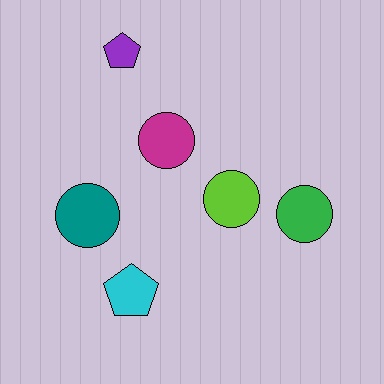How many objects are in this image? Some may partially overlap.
There are 6 objects.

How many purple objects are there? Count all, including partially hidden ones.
There is 1 purple object.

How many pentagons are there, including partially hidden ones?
There are 2 pentagons.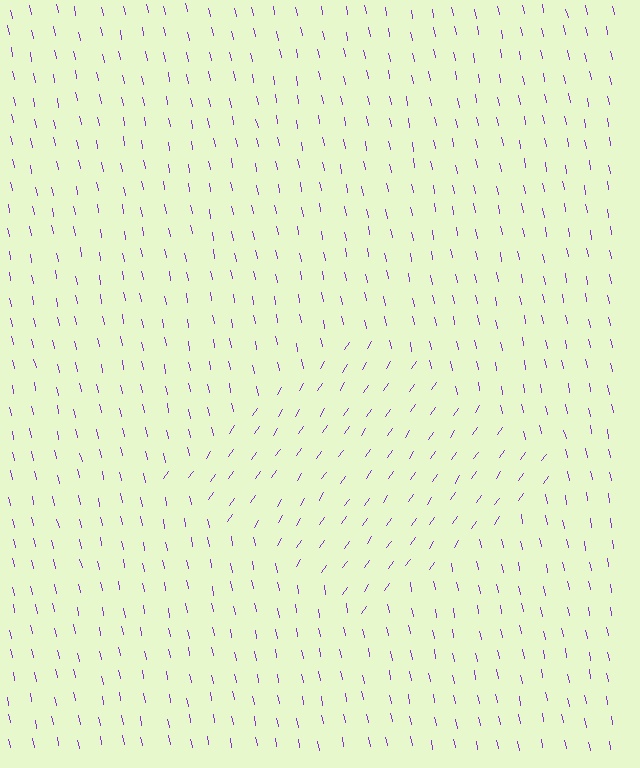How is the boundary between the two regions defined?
The boundary is defined purely by a change in line orientation (approximately 45 degrees difference). All lines are the same color and thickness.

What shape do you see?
I see a diamond.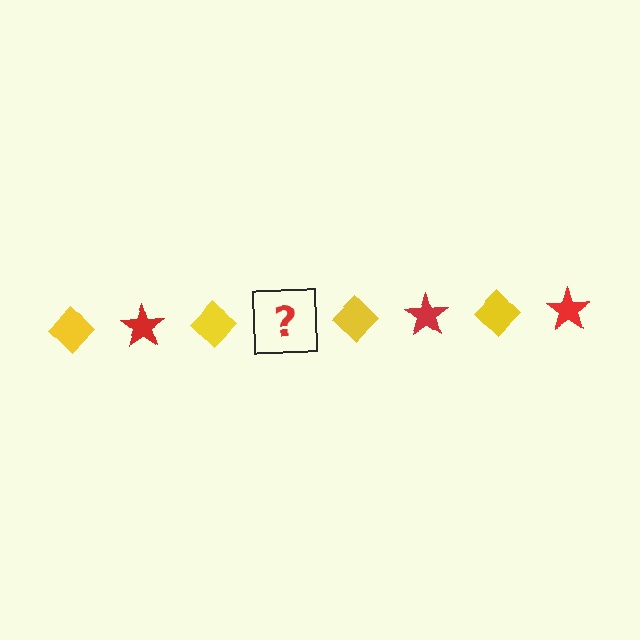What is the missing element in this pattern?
The missing element is a red star.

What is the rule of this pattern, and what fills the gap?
The rule is that the pattern alternates between yellow diamond and red star. The gap should be filled with a red star.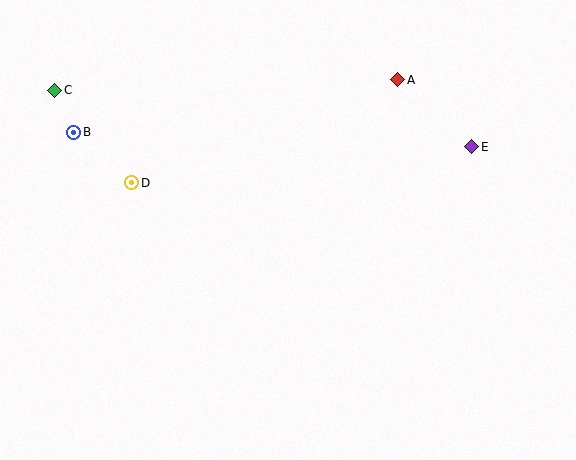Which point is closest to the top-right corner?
Point E is closest to the top-right corner.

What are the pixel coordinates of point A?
Point A is at (398, 80).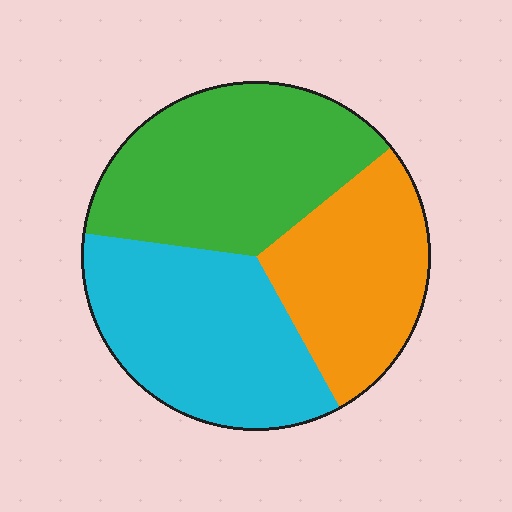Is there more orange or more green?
Green.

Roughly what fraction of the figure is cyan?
Cyan covers 35% of the figure.